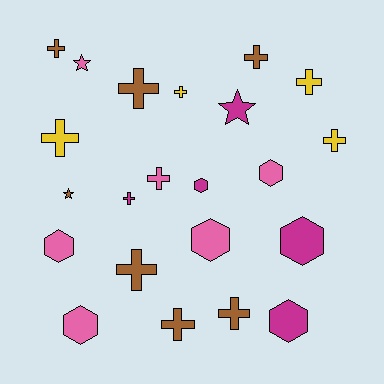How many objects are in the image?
There are 22 objects.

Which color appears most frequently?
Brown, with 7 objects.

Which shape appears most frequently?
Cross, with 12 objects.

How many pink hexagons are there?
There are 4 pink hexagons.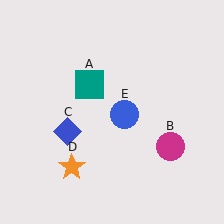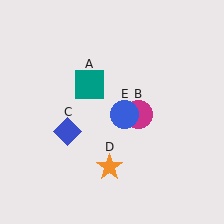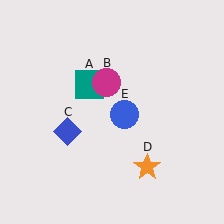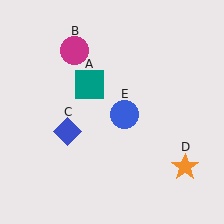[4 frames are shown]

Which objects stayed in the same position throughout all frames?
Teal square (object A) and blue diamond (object C) and blue circle (object E) remained stationary.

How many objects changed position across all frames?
2 objects changed position: magenta circle (object B), orange star (object D).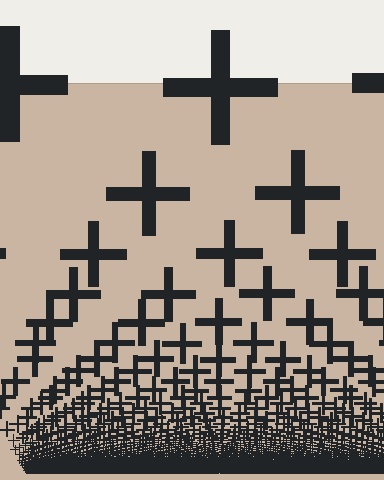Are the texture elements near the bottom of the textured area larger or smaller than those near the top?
Smaller. The gradient is inverted — elements near the bottom are smaller and denser.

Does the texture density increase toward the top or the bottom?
Density increases toward the bottom.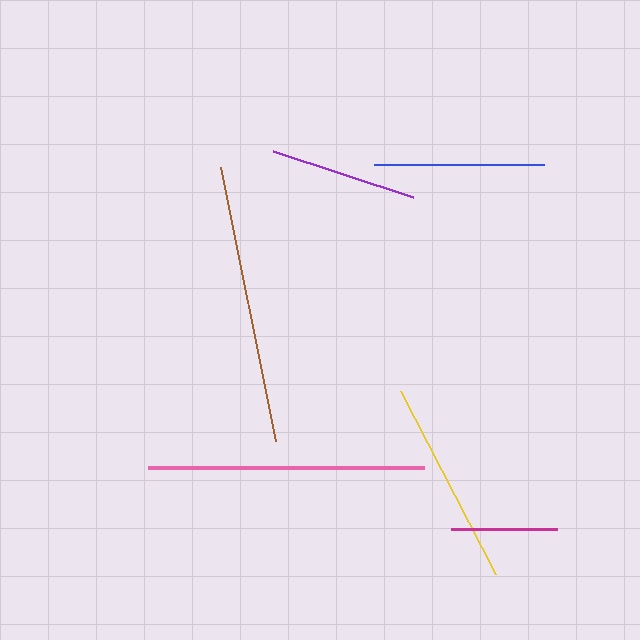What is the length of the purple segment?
The purple segment is approximately 147 pixels long.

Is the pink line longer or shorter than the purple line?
The pink line is longer than the purple line.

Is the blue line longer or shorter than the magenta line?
The blue line is longer than the magenta line.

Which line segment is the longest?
The brown line is the longest at approximately 280 pixels.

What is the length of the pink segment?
The pink segment is approximately 276 pixels long.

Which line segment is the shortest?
The magenta line is the shortest at approximately 106 pixels.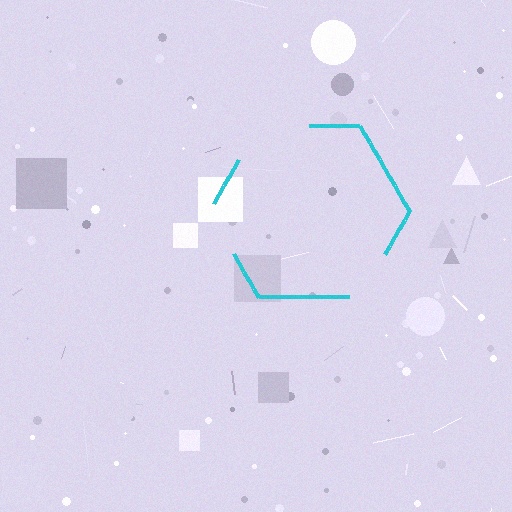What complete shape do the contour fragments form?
The contour fragments form a hexagon.